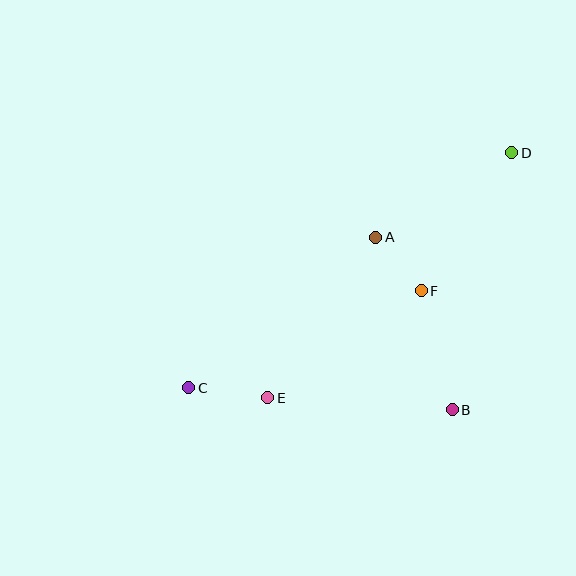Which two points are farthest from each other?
Points C and D are farthest from each other.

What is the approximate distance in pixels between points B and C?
The distance between B and C is approximately 265 pixels.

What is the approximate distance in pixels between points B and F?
The distance between B and F is approximately 123 pixels.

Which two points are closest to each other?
Points A and F are closest to each other.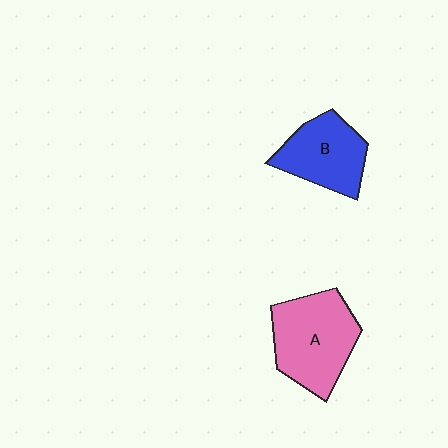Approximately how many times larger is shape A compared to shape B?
Approximately 1.3 times.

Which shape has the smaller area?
Shape B (blue).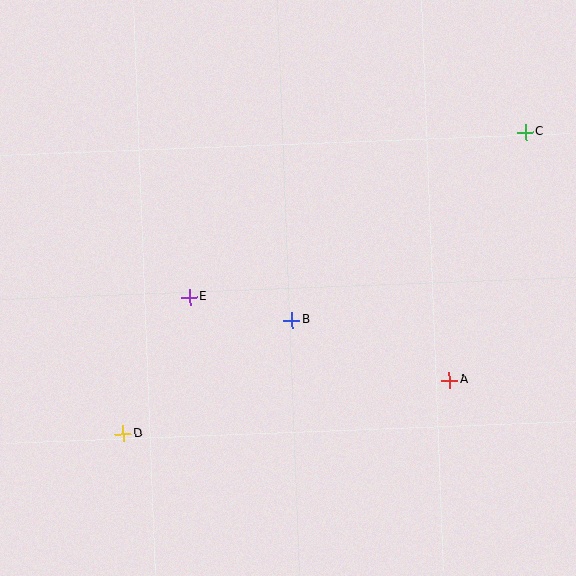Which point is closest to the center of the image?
Point B at (292, 320) is closest to the center.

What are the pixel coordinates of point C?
Point C is at (525, 132).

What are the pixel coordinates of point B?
Point B is at (292, 320).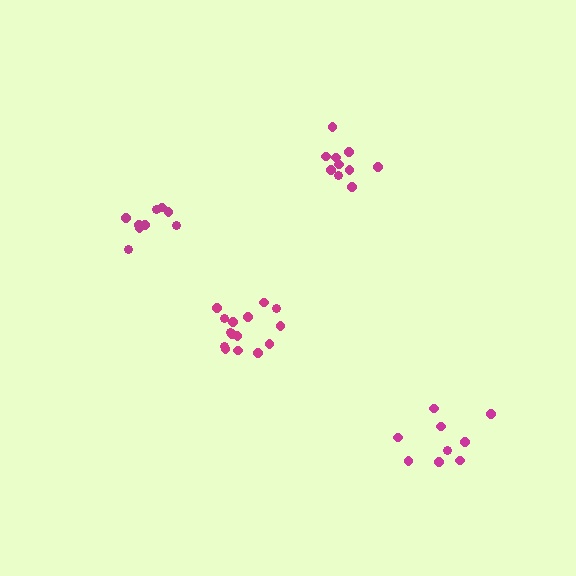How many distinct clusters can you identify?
There are 4 distinct clusters.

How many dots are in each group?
Group 1: 15 dots, Group 2: 10 dots, Group 3: 9 dots, Group 4: 9 dots (43 total).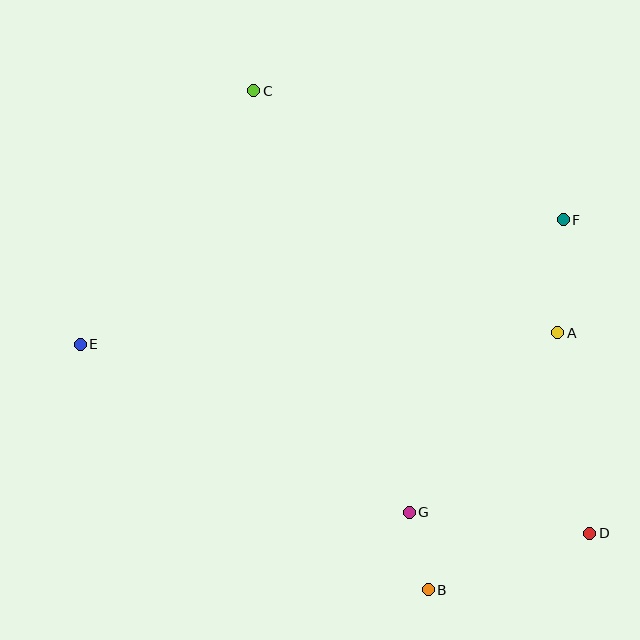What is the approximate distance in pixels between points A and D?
The distance between A and D is approximately 203 pixels.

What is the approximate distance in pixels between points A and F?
The distance between A and F is approximately 113 pixels.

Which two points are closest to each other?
Points B and G are closest to each other.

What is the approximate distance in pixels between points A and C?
The distance between A and C is approximately 389 pixels.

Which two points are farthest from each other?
Points C and D are farthest from each other.